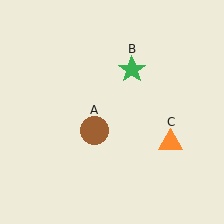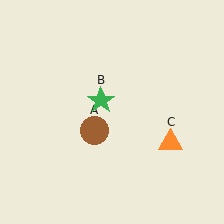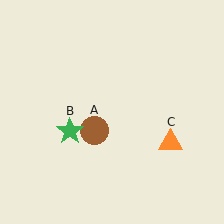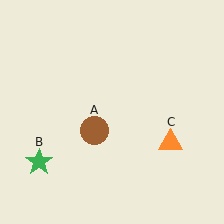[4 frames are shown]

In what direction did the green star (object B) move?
The green star (object B) moved down and to the left.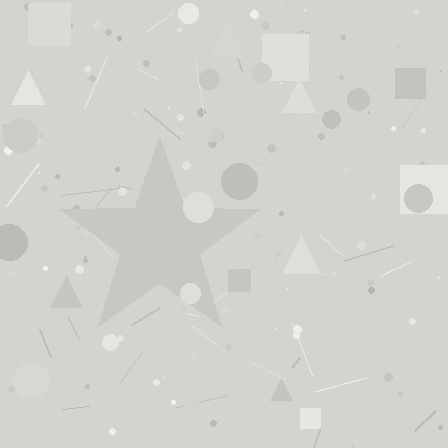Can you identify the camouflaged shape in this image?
The camouflaged shape is a star.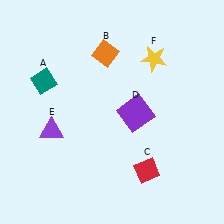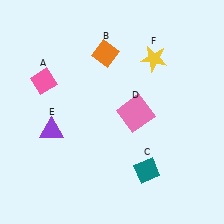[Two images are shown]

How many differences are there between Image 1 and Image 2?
There are 3 differences between the two images.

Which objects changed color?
A changed from teal to pink. C changed from red to teal. D changed from purple to pink.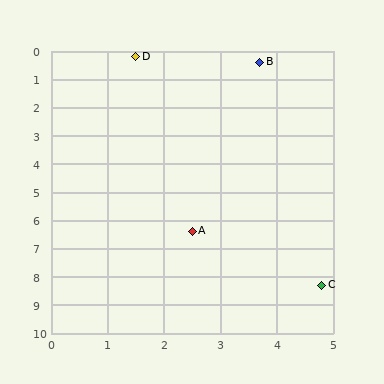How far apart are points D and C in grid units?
Points D and C are about 8.7 grid units apart.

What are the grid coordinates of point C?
Point C is at approximately (4.8, 8.3).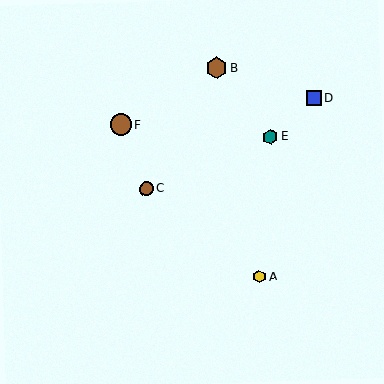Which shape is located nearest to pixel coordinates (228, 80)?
The brown hexagon (labeled B) at (216, 68) is nearest to that location.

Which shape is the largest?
The brown hexagon (labeled B) is the largest.